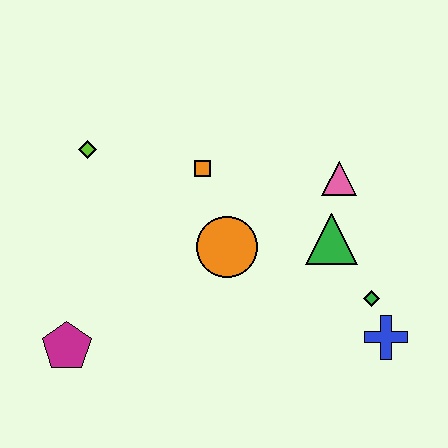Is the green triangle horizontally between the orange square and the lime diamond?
No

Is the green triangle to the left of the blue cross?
Yes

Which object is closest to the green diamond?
The blue cross is closest to the green diamond.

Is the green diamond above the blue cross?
Yes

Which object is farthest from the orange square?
The blue cross is farthest from the orange square.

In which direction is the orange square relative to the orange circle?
The orange square is above the orange circle.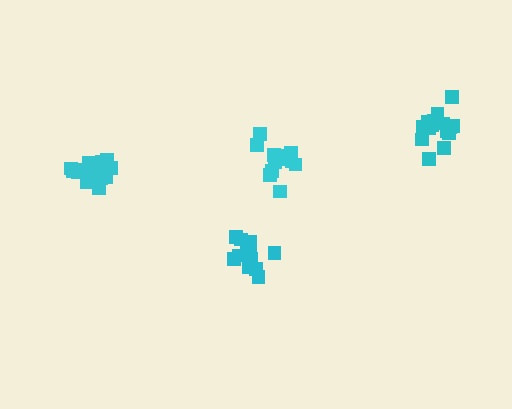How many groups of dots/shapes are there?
There are 4 groups.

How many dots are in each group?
Group 1: 13 dots, Group 2: 15 dots, Group 3: 13 dots, Group 4: 18 dots (59 total).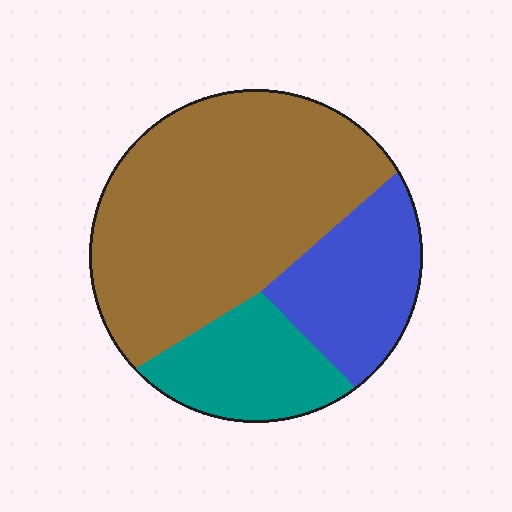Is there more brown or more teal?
Brown.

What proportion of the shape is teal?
Teal covers around 20% of the shape.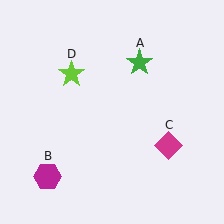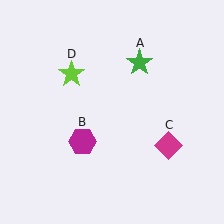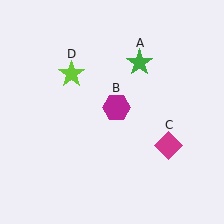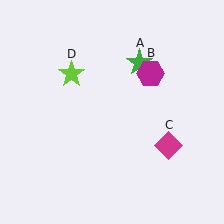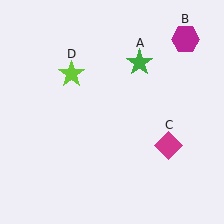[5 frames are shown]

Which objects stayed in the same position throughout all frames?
Green star (object A) and magenta diamond (object C) and lime star (object D) remained stationary.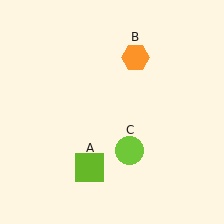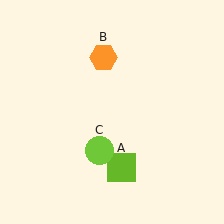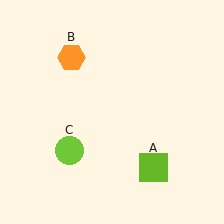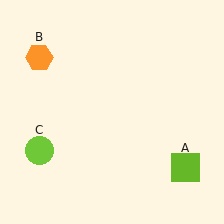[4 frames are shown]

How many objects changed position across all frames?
3 objects changed position: lime square (object A), orange hexagon (object B), lime circle (object C).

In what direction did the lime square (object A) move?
The lime square (object A) moved right.